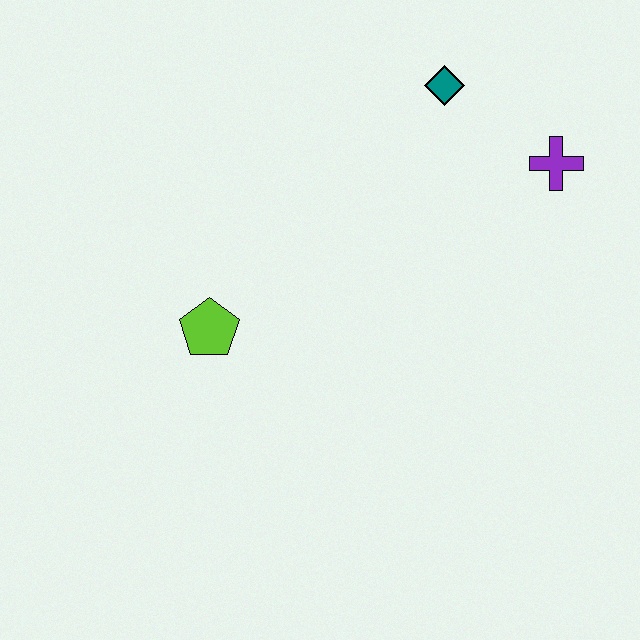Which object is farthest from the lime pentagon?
The purple cross is farthest from the lime pentagon.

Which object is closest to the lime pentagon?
The teal diamond is closest to the lime pentagon.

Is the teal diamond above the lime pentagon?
Yes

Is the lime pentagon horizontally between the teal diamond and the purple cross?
No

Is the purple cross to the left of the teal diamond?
No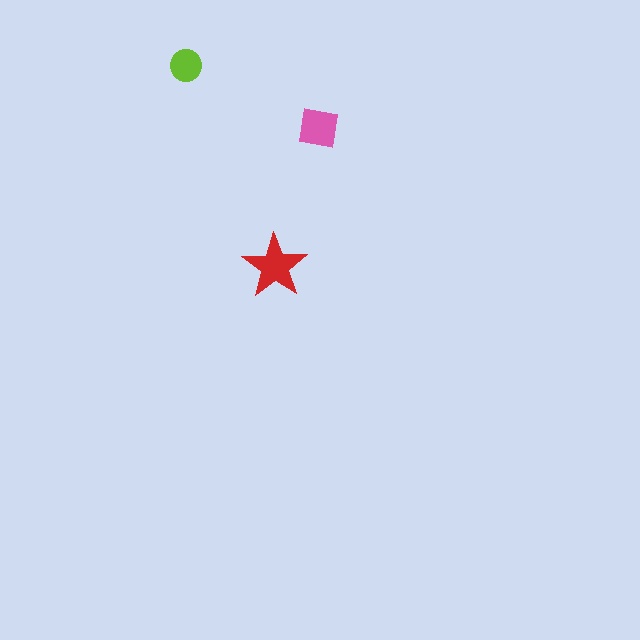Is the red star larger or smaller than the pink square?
Larger.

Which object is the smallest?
The lime circle.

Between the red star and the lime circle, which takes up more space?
The red star.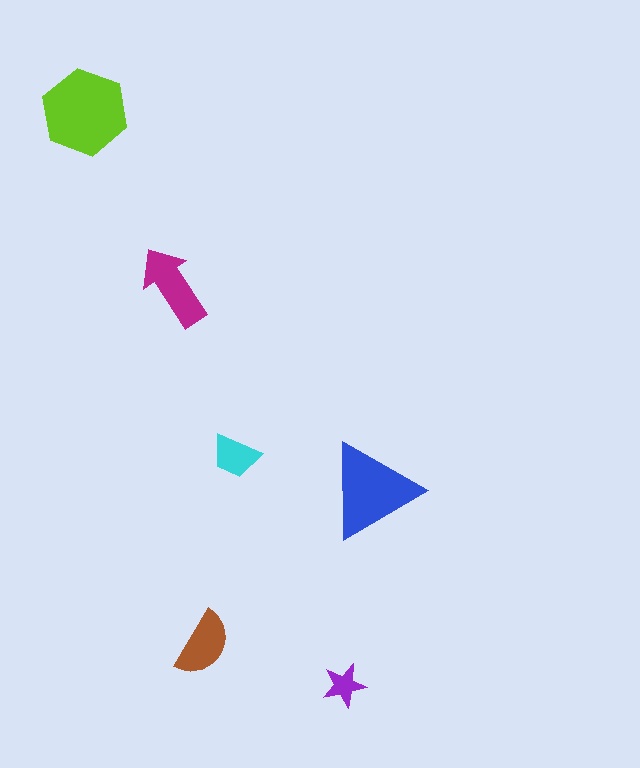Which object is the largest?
The lime hexagon.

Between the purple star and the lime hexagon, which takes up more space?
The lime hexagon.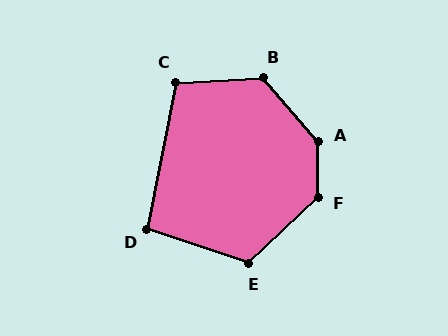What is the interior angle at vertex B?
Approximately 128 degrees (obtuse).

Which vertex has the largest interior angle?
A, at approximately 138 degrees.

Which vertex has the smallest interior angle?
D, at approximately 98 degrees.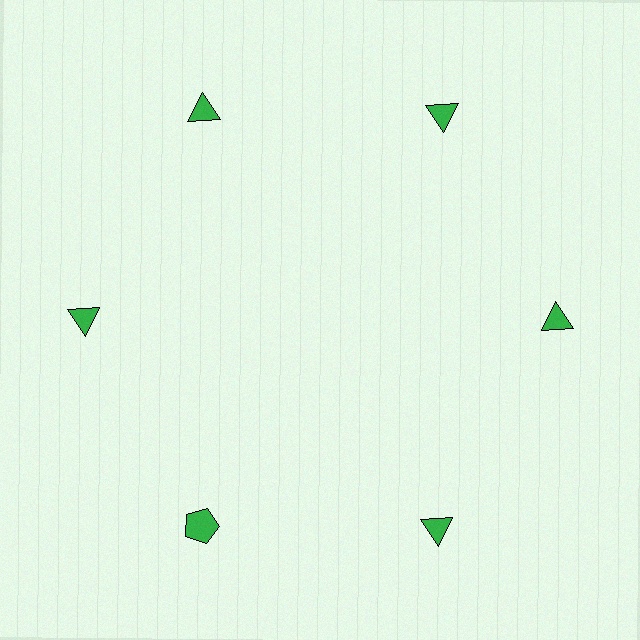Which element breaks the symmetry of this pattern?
The green pentagon at roughly the 7 o'clock position breaks the symmetry. All other shapes are green triangles.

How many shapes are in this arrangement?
There are 6 shapes arranged in a ring pattern.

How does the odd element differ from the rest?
It has a different shape: pentagon instead of triangle.